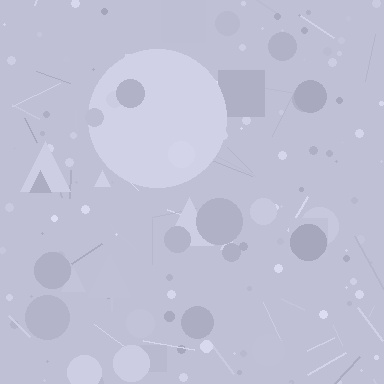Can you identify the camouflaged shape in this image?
The camouflaged shape is a circle.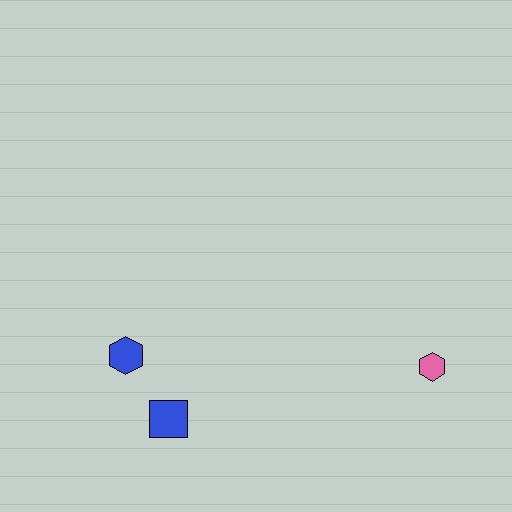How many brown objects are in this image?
There are no brown objects.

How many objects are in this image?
There are 3 objects.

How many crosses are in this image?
There are no crosses.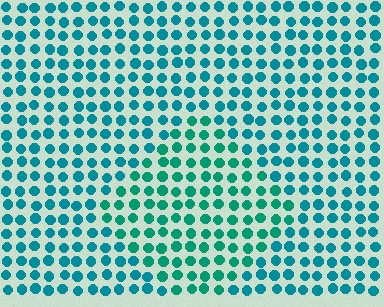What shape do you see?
I see a diamond.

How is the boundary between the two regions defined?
The boundary is defined purely by a slight shift in hue (about 22 degrees). Spacing, size, and orientation are identical on both sides.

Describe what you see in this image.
The image is filled with small teal elements in a uniform arrangement. A diamond-shaped region is visible where the elements are tinted to a slightly different hue, forming a subtle color boundary.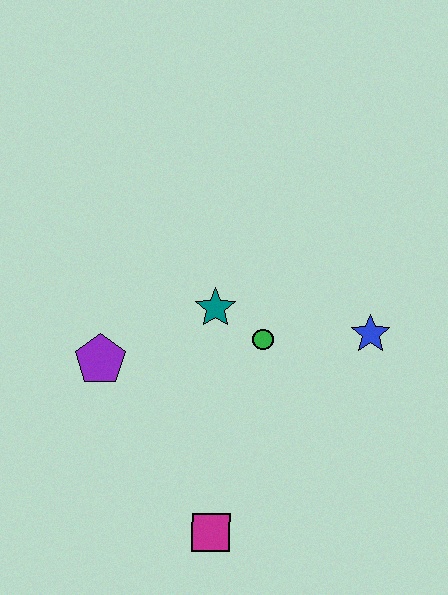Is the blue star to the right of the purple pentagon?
Yes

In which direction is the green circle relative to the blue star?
The green circle is to the left of the blue star.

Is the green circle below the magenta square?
No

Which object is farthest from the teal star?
The magenta square is farthest from the teal star.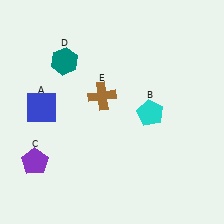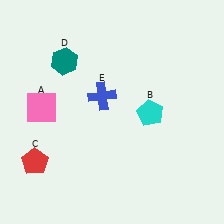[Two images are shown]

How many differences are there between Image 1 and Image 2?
There are 3 differences between the two images.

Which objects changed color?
A changed from blue to pink. C changed from purple to red. E changed from brown to blue.